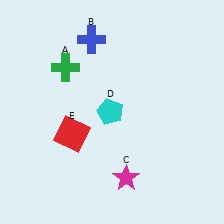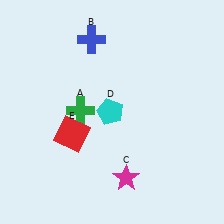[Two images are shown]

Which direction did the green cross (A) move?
The green cross (A) moved down.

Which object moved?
The green cross (A) moved down.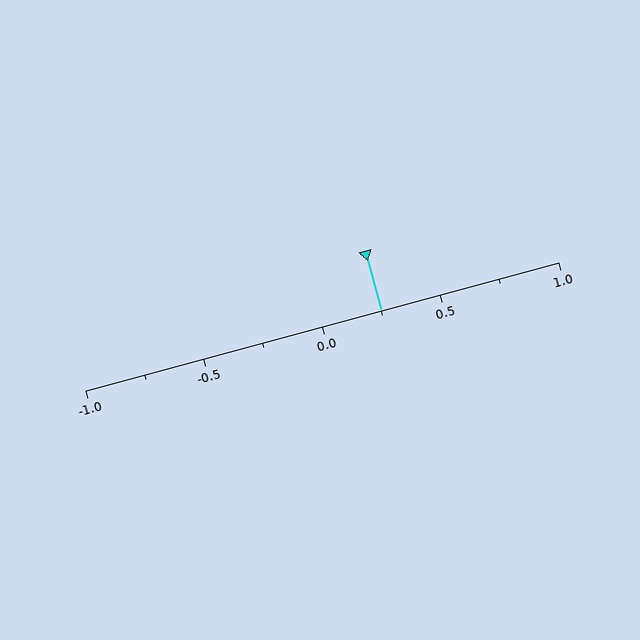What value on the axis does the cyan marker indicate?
The marker indicates approximately 0.25.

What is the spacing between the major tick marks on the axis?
The major ticks are spaced 0.5 apart.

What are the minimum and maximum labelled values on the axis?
The axis runs from -1.0 to 1.0.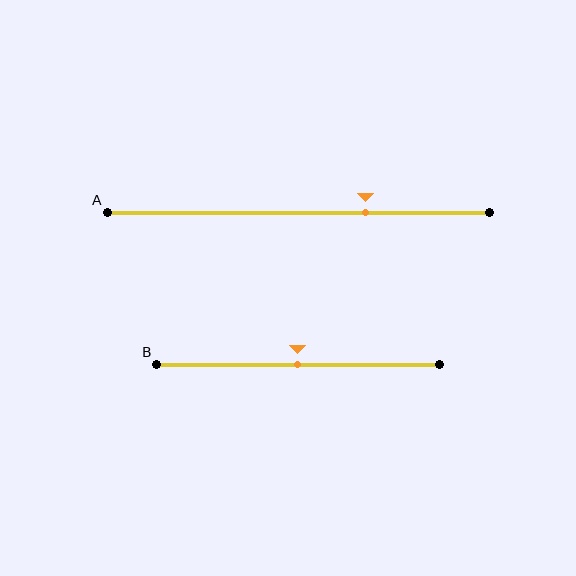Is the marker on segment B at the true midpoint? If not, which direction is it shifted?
Yes, the marker on segment B is at the true midpoint.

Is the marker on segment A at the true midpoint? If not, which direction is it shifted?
No, the marker on segment A is shifted to the right by about 18% of the segment length.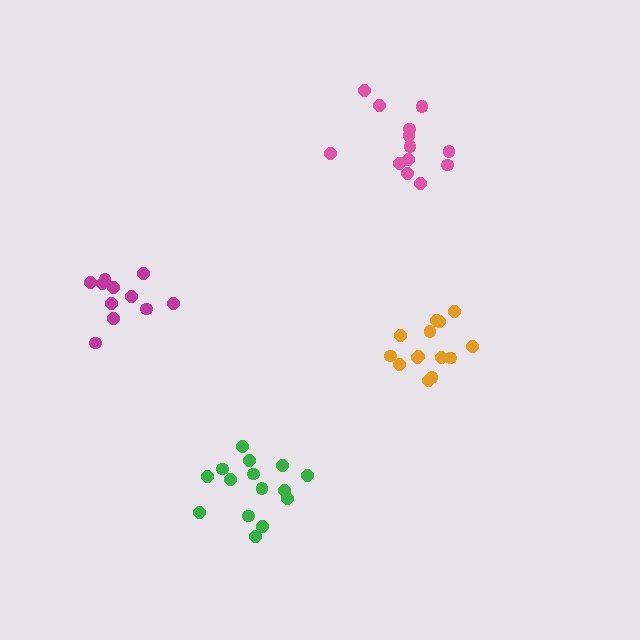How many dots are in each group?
Group 1: 13 dots, Group 2: 14 dots, Group 3: 15 dots, Group 4: 11 dots (53 total).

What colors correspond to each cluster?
The clusters are colored: pink, orange, green, magenta.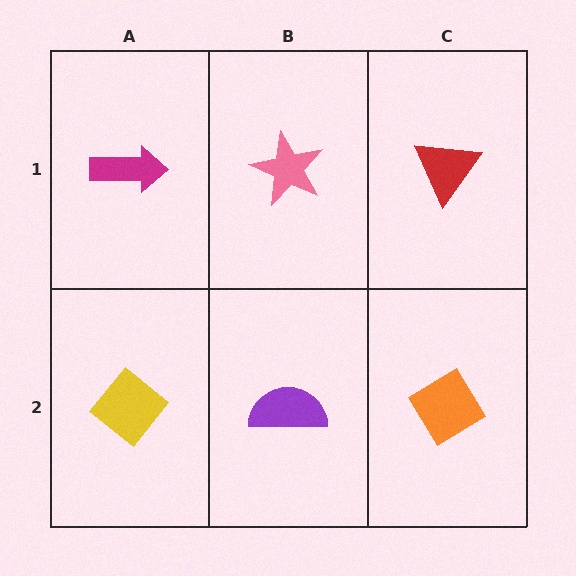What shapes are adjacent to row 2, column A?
A magenta arrow (row 1, column A), a purple semicircle (row 2, column B).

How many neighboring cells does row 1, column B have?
3.